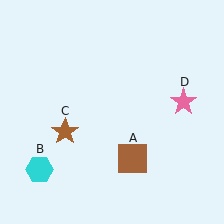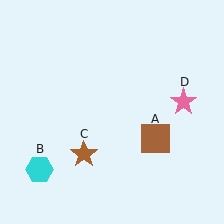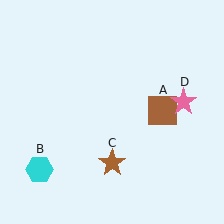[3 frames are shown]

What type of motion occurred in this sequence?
The brown square (object A), brown star (object C) rotated counterclockwise around the center of the scene.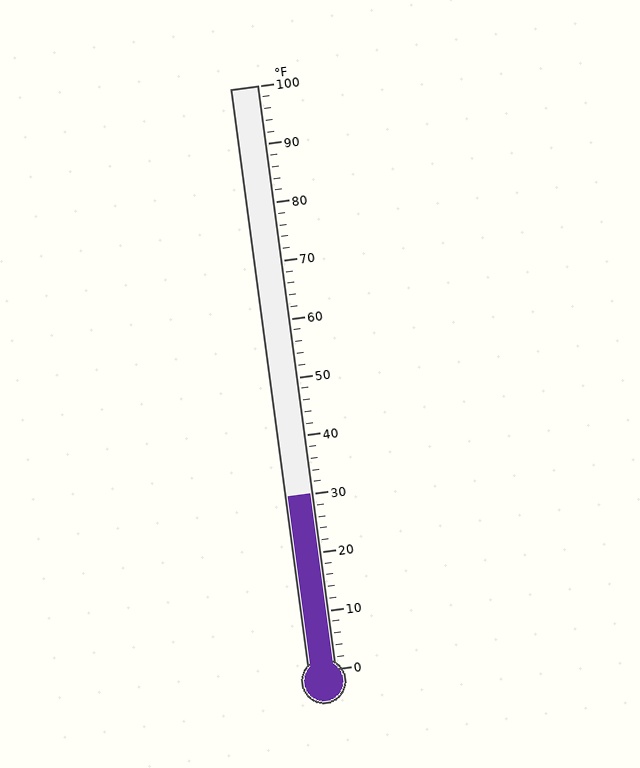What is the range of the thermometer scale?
The thermometer scale ranges from 0°F to 100°F.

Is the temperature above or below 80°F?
The temperature is below 80°F.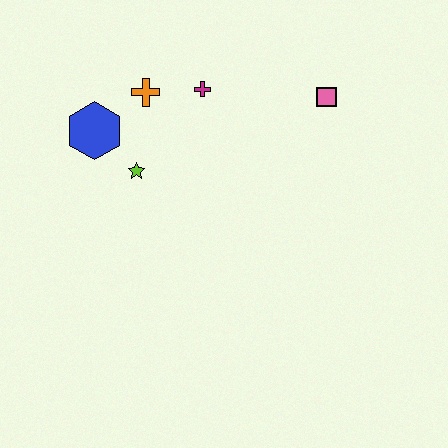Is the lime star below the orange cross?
Yes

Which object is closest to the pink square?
The magenta cross is closest to the pink square.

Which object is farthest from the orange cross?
The pink square is farthest from the orange cross.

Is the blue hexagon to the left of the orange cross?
Yes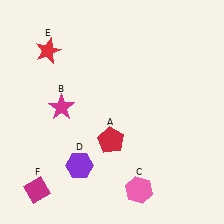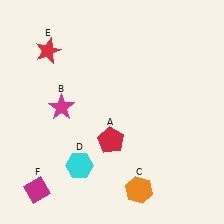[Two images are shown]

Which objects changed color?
C changed from pink to orange. D changed from purple to cyan.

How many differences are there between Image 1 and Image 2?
There are 2 differences between the two images.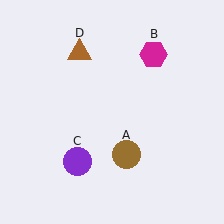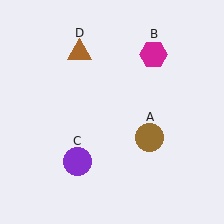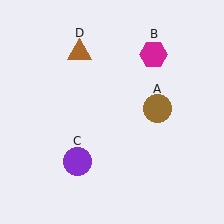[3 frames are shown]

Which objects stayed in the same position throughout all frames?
Magenta hexagon (object B) and purple circle (object C) and brown triangle (object D) remained stationary.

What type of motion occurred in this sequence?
The brown circle (object A) rotated counterclockwise around the center of the scene.